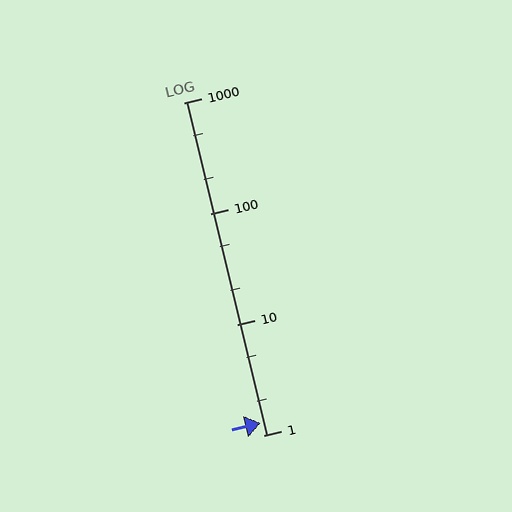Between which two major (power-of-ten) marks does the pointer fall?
The pointer is between 1 and 10.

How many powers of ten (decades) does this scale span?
The scale spans 3 decades, from 1 to 1000.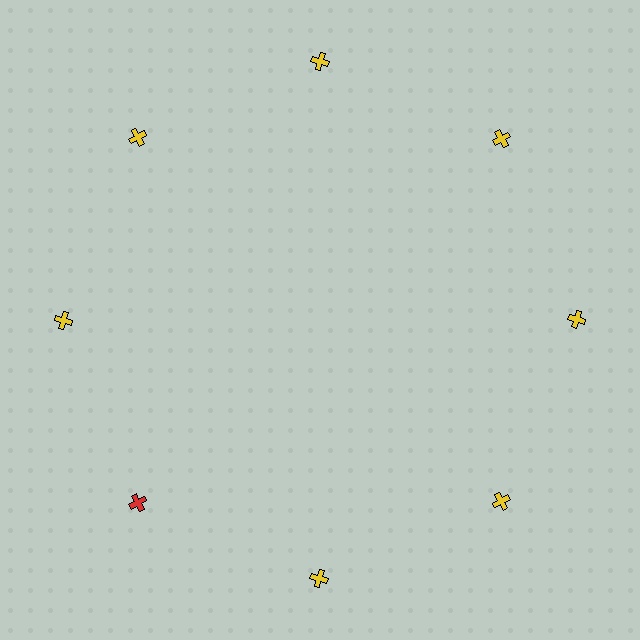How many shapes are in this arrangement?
There are 8 shapes arranged in a ring pattern.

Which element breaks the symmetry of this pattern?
The red cross at roughly the 8 o'clock position breaks the symmetry. All other shapes are yellow crosses.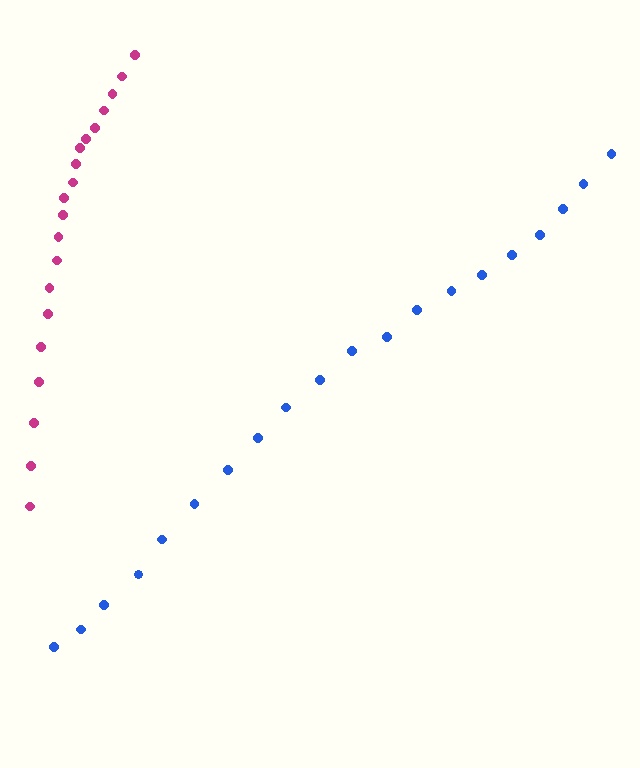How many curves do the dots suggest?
There are 2 distinct paths.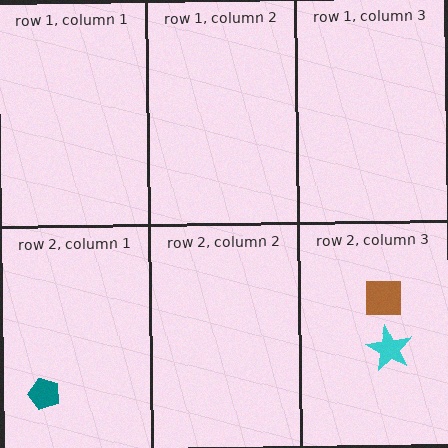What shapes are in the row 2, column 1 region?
The teal pentagon.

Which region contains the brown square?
The row 2, column 3 region.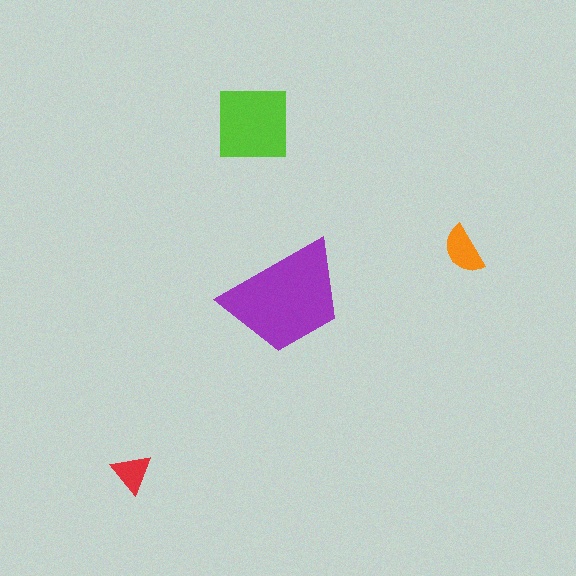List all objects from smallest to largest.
The red triangle, the orange semicircle, the lime square, the purple trapezoid.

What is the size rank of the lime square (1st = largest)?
2nd.